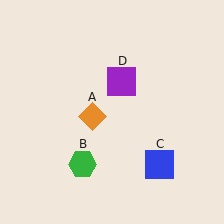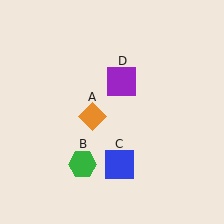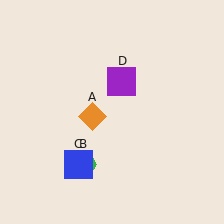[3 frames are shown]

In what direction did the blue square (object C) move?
The blue square (object C) moved left.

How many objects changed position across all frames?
1 object changed position: blue square (object C).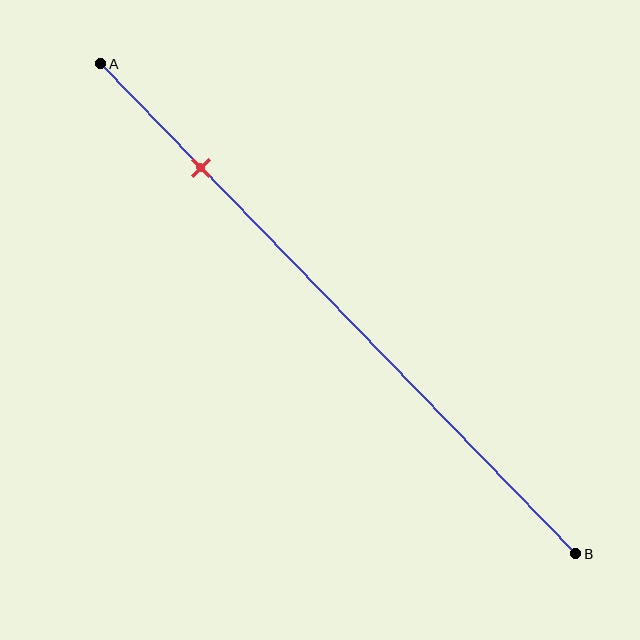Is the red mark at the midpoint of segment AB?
No, the mark is at about 20% from A, not at the 50% midpoint.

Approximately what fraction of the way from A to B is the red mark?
The red mark is approximately 20% of the way from A to B.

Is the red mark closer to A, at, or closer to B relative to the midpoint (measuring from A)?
The red mark is closer to point A than the midpoint of segment AB.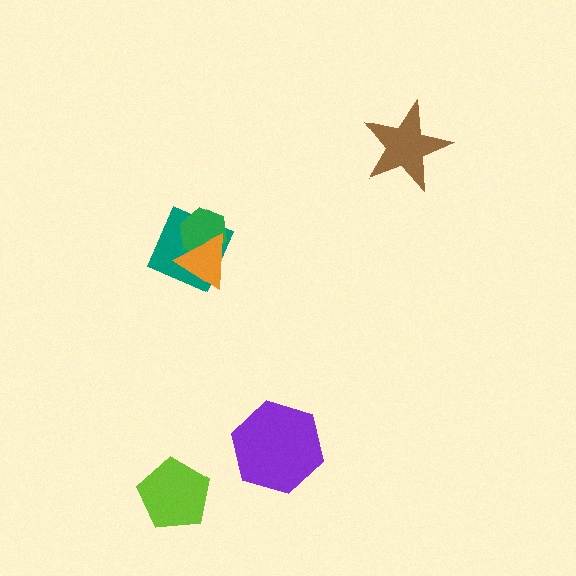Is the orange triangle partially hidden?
No, no other shape covers it.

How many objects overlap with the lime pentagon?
0 objects overlap with the lime pentagon.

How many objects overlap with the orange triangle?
2 objects overlap with the orange triangle.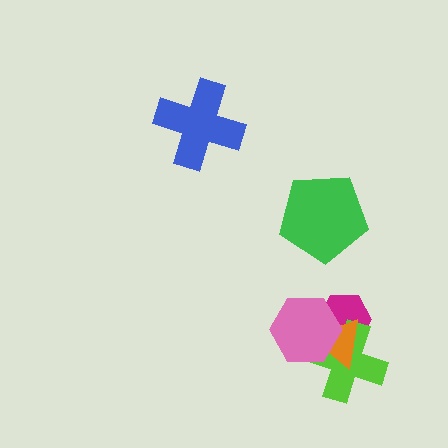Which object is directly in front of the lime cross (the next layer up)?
The orange triangle is directly in front of the lime cross.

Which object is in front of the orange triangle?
The pink hexagon is in front of the orange triangle.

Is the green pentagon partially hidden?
No, no other shape covers it.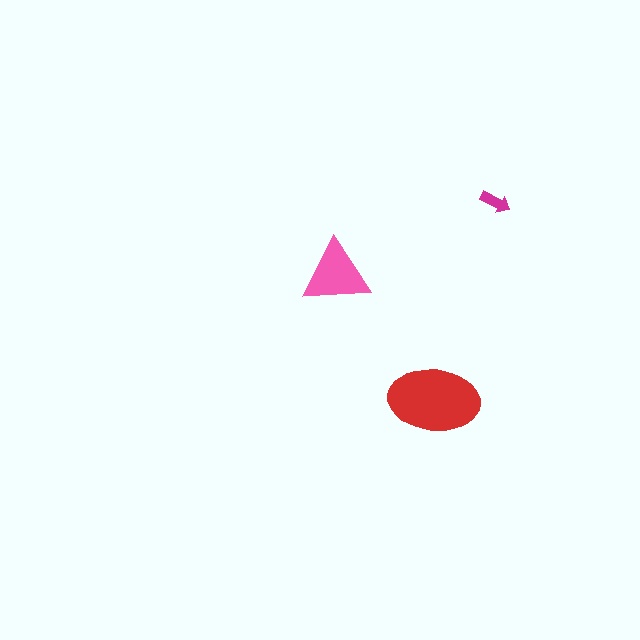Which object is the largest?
The red ellipse.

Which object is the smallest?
The magenta arrow.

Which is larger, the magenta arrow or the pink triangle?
The pink triangle.